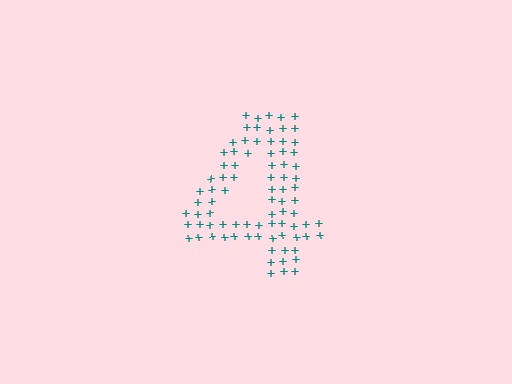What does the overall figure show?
The overall figure shows the digit 4.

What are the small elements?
The small elements are plus signs.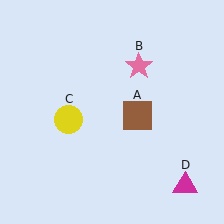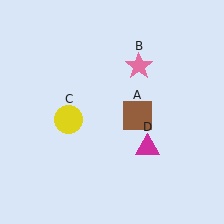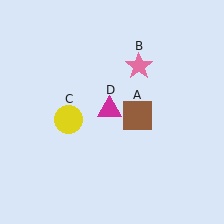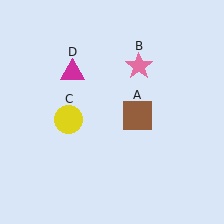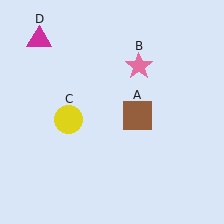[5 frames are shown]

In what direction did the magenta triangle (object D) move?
The magenta triangle (object D) moved up and to the left.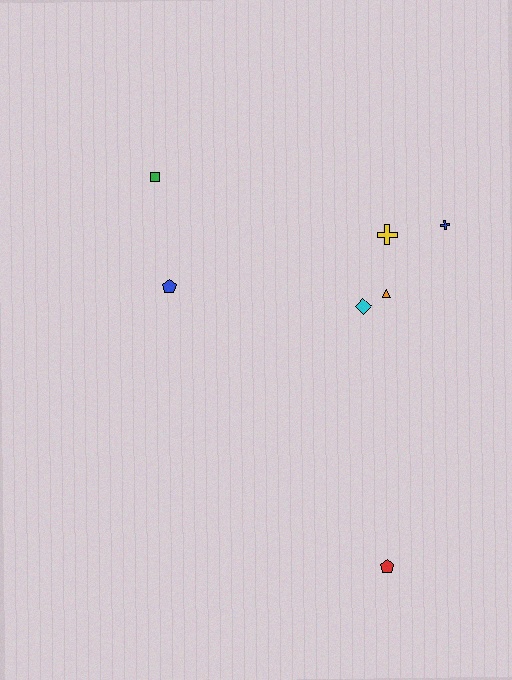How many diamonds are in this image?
There is 1 diamond.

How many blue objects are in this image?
There are 2 blue objects.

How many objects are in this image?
There are 7 objects.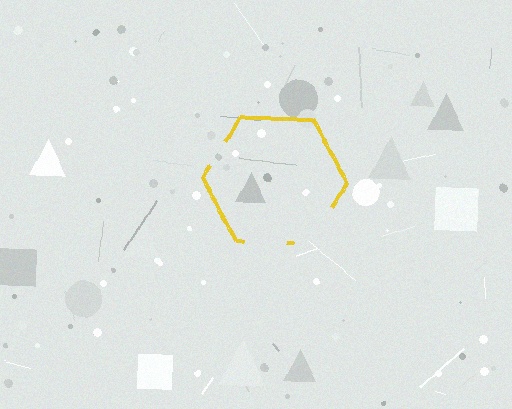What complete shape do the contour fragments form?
The contour fragments form a hexagon.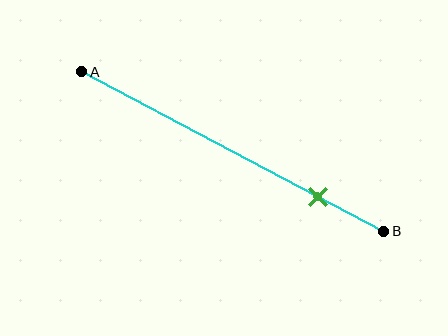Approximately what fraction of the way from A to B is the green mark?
The green mark is approximately 80% of the way from A to B.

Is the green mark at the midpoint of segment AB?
No, the mark is at about 80% from A, not at the 50% midpoint.